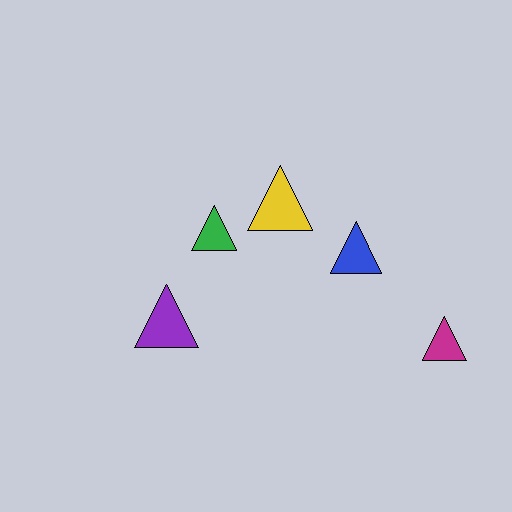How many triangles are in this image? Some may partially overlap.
There are 5 triangles.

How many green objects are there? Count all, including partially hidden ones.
There is 1 green object.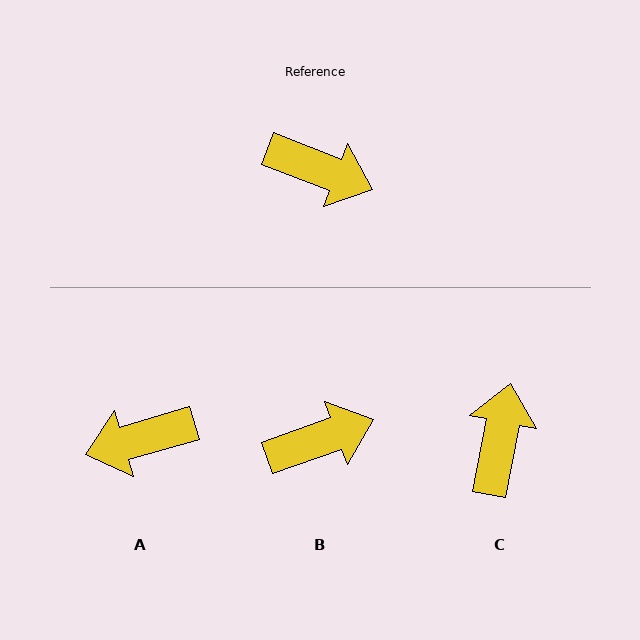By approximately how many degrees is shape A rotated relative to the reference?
Approximately 143 degrees clockwise.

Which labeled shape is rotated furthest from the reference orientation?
A, about 143 degrees away.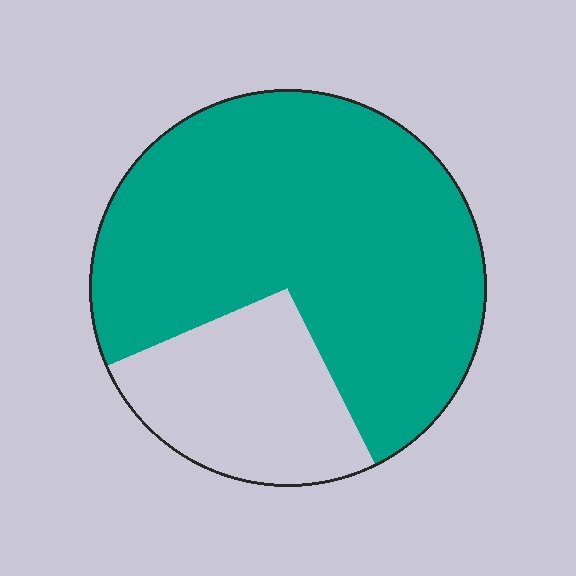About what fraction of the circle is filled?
About three quarters (3/4).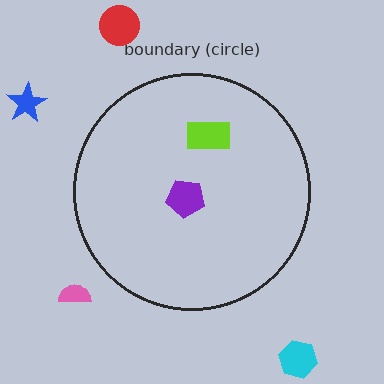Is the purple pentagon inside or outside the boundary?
Inside.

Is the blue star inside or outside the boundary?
Outside.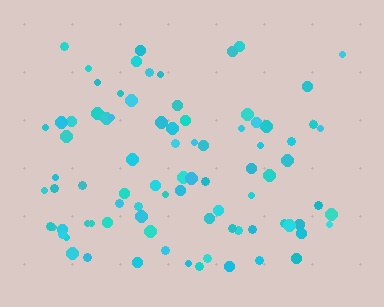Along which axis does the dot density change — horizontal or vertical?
Vertical.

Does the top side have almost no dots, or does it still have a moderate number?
Still a moderate number, just noticeably fewer than the bottom.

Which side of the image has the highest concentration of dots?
The bottom.